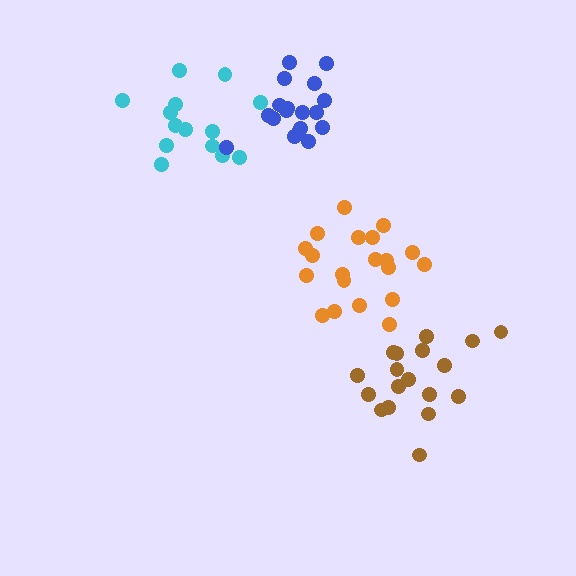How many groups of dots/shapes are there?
There are 4 groups.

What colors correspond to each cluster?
The clusters are colored: cyan, orange, blue, brown.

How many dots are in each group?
Group 1: 14 dots, Group 2: 20 dots, Group 3: 19 dots, Group 4: 18 dots (71 total).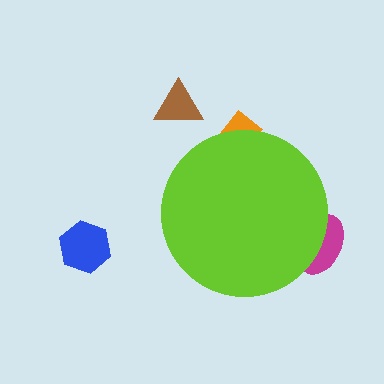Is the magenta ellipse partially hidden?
Yes, the magenta ellipse is partially hidden behind the lime circle.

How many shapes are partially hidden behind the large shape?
2 shapes are partially hidden.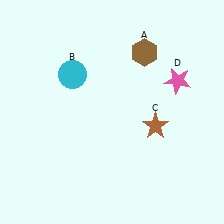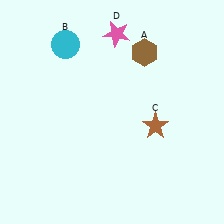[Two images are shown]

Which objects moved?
The objects that moved are: the cyan circle (B), the pink star (D).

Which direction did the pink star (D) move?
The pink star (D) moved left.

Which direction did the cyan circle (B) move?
The cyan circle (B) moved up.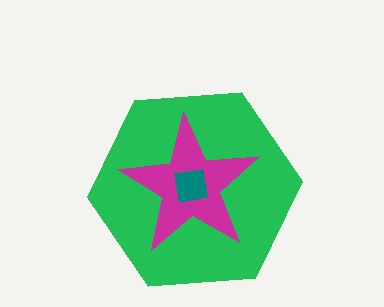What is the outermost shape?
The green hexagon.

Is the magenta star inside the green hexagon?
Yes.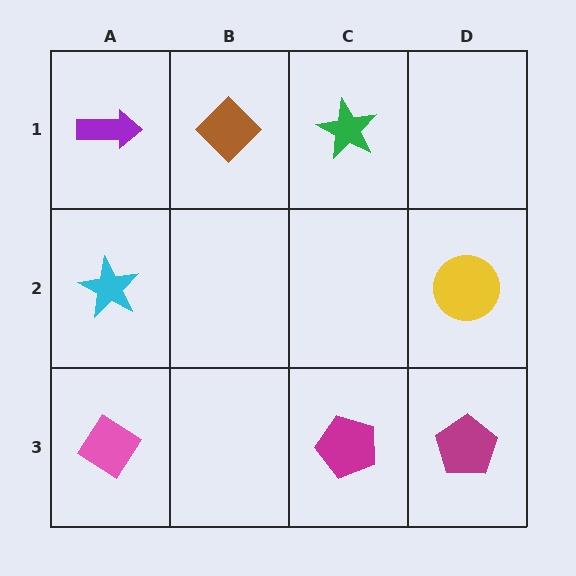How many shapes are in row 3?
3 shapes.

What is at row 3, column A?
A pink diamond.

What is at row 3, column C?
A magenta pentagon.